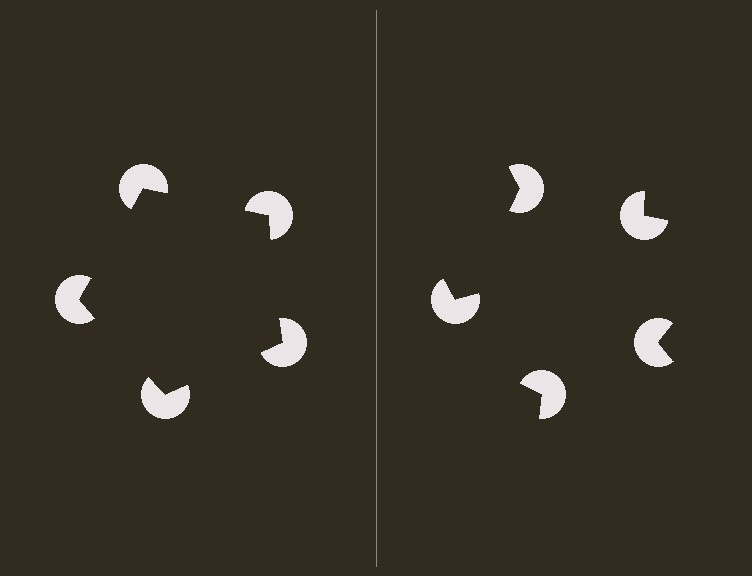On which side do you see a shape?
An illusory pentagon appears on the left side. On the right side the wedge cuts are rotated, so no coherent shape forms.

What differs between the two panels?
The pac-man discs are positioned identically on both sides; only the wedge orientations differ. On the left they align to a pentagon; on the right they are misaligned.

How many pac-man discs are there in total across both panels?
10 — 5 on each side.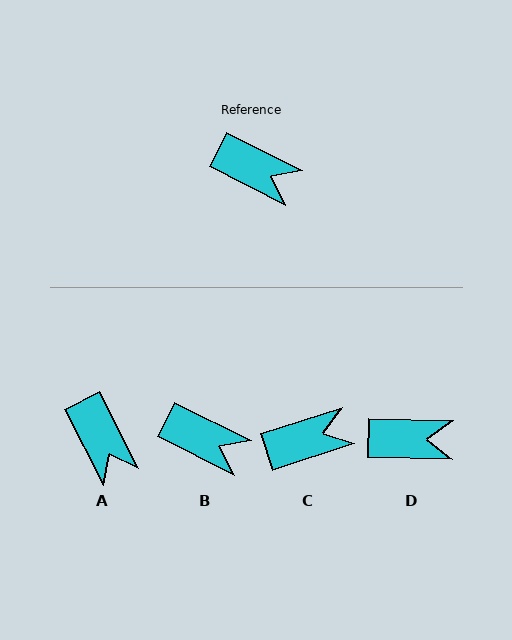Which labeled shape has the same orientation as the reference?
B.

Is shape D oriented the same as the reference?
No, it is off by about 25 degrees.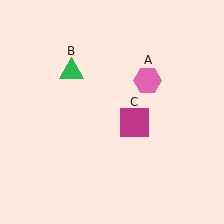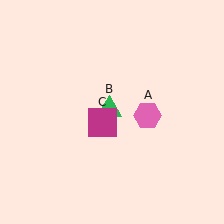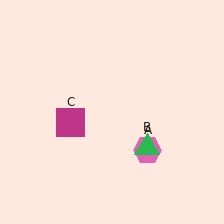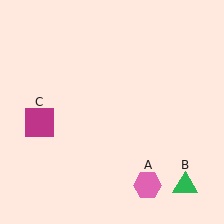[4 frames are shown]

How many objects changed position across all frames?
3 objects changed position: pink hexagon (object A), green triangle (object B), magenta square (object C).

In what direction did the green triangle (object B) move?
The green triangle (object B) moved down and to the right.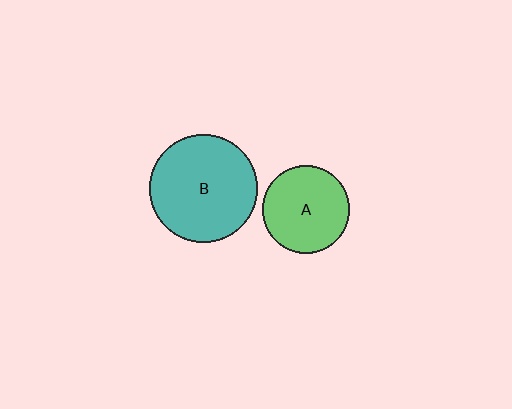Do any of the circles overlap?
No, none of the circles overlap.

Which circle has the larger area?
Circle B (teal).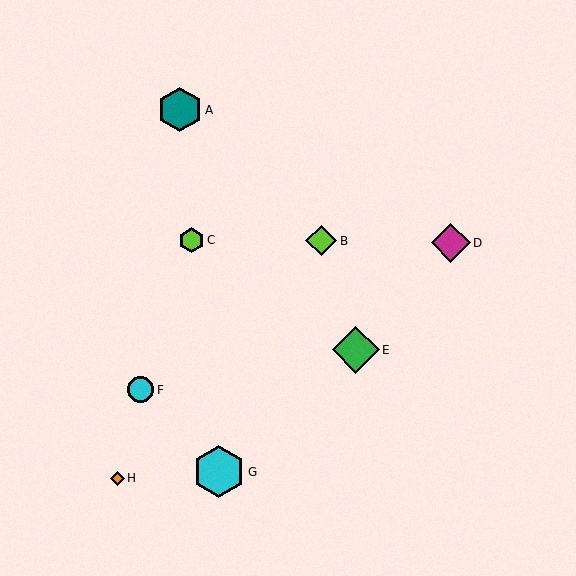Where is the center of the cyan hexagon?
The center of the cyan hexagon is at (219, 472).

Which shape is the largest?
The cyan hexagon (labeled G) is the largest.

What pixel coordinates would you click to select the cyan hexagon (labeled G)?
Click at (219, 472) to select the cyan hexagon G.